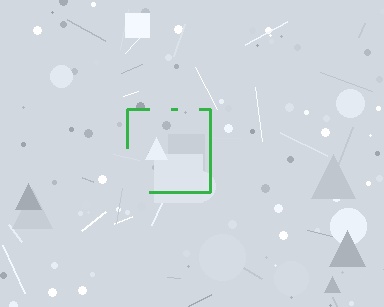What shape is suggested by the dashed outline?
The dashed outline suggests a square.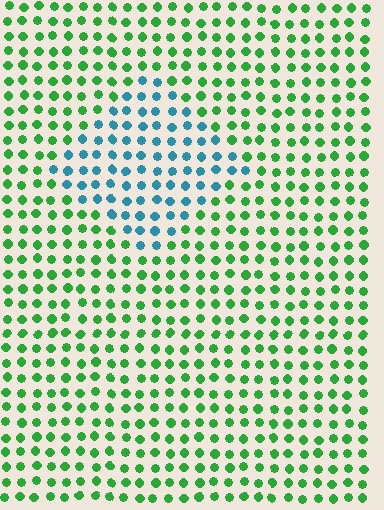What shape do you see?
I see a diamond.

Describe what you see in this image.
The image is filled with small green elements in a uniform arrangement. A diamond-shaped region is visible where the elements are tinted to a slightly different hue, forming a subtle color boundary.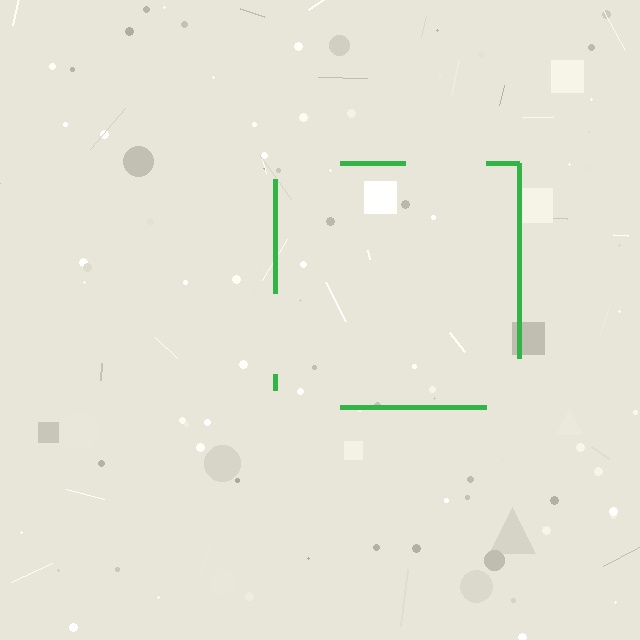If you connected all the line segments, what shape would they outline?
They would outline a square.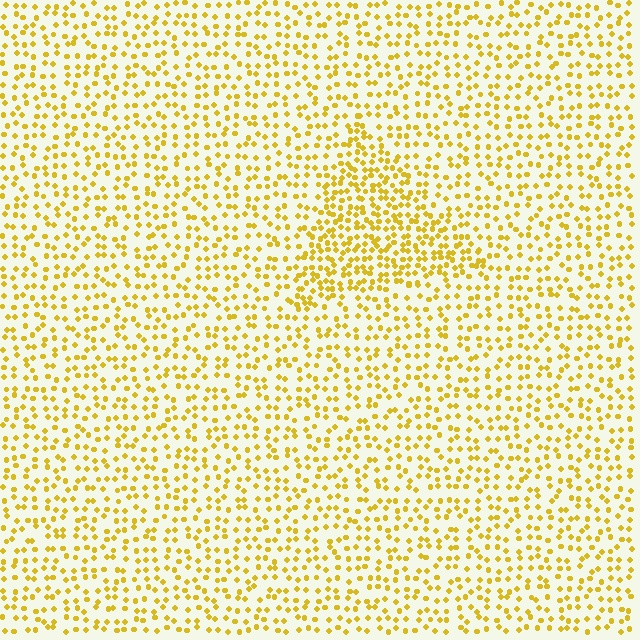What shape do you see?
I see a triangle.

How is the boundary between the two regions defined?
The boundary is defined by a change in element density (approximately 1.8x ratio). All elements are the same color, size, and shape.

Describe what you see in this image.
The image contains small yellow elements arranged at two different densities. A triangle-shaped region is visible where the elements are more densely packed than the surrounding area.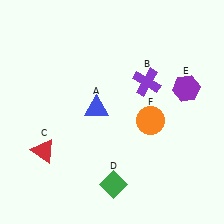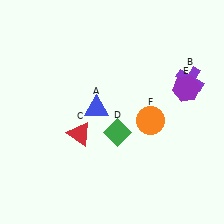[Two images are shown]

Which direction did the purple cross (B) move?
The purple cross (B) moved right.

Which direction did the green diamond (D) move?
The green diamond (D) moved up.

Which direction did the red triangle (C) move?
The red triangle (C) moved right.